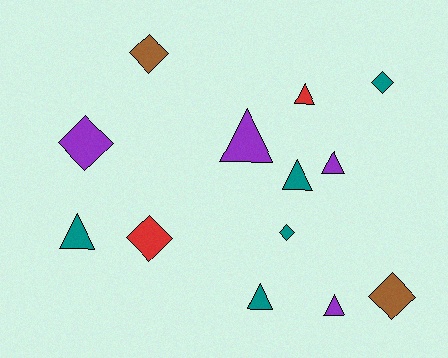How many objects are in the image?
There are 13 objects.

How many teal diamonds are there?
There are 2 teal diamonds.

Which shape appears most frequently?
Triangle, with 7 objects.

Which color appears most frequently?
Teal, with 5 objects.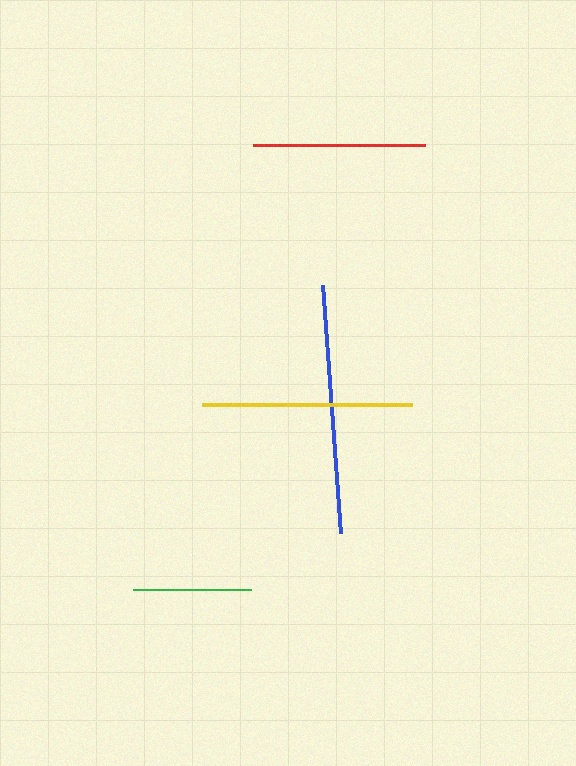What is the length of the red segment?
The red segment is approximately 172 pixels long.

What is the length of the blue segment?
The blue segment is approximately 248 pixels long.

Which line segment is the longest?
The blue line is the longest at approximately 248 pixels.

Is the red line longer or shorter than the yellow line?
The yellow line is longer than the red line.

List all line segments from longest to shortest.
From longest to shortest: blue, yellow, red, green.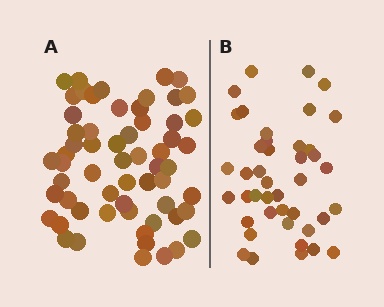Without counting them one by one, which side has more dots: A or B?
Region A (the left region) has more dots.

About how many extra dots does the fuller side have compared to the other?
Region A has approximately 20 more dots than region B.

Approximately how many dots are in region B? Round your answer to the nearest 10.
About 40 dots. (The exact count is 42, which rounds to 40.)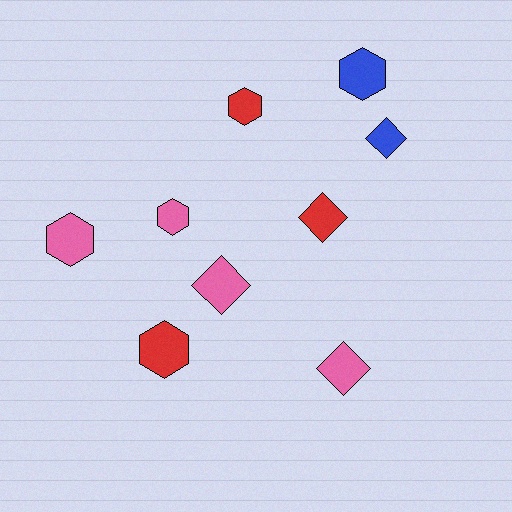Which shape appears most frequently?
Hexagon, with 5 objects.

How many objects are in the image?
There are 9 objects.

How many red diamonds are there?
There is 1 red diamond.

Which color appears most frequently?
Pink, with 4 objects.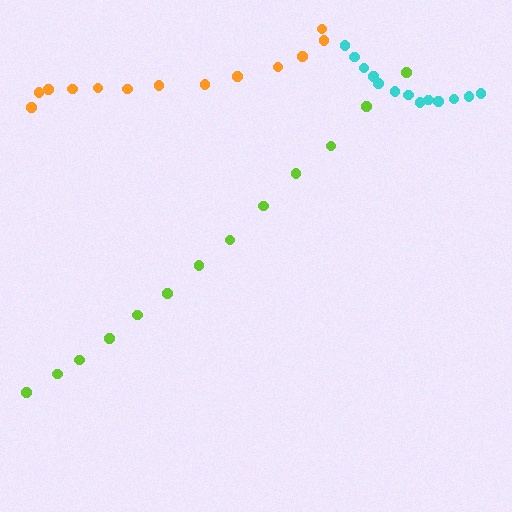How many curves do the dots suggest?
There are 3 distinct paths.